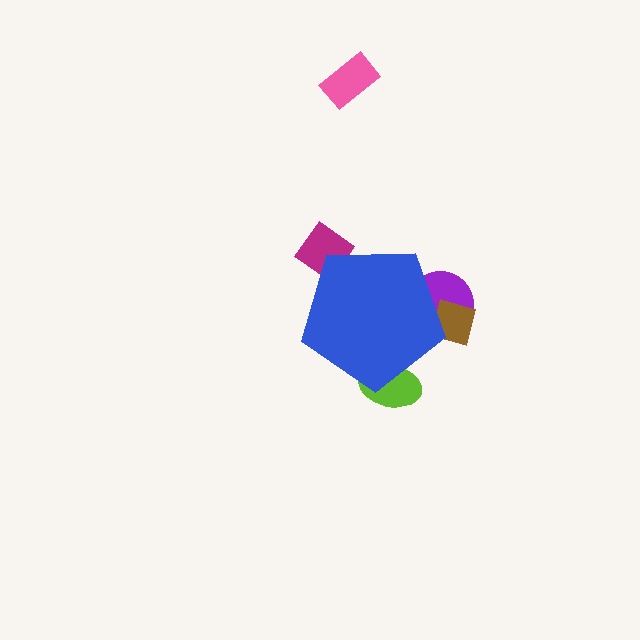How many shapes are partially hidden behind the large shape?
4 shapes are partially hidden.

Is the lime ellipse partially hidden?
Yes, the lime ellipse is partially hidden behind the blue pentagon.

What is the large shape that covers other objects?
A blue pentagon.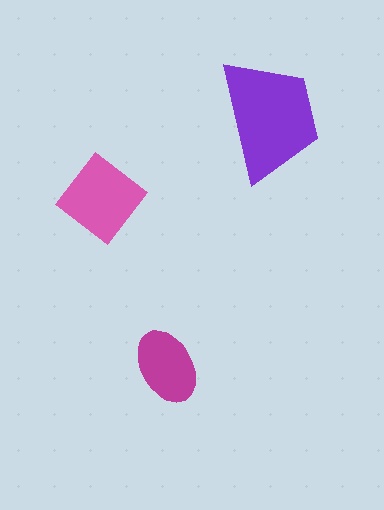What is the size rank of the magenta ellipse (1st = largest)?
3rd.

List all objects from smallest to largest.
The magenta ellipse, the pink diamond, the purple trapezoid.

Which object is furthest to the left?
The pink diamond is leftmost.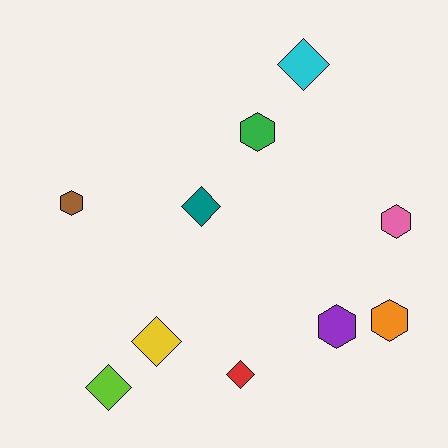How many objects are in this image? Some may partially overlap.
There are 10 objects.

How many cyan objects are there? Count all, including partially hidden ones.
There is 1 cyan object.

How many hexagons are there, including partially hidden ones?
There are 5 hexagons.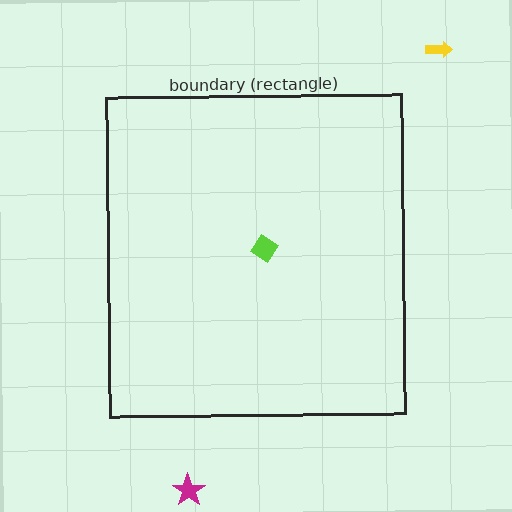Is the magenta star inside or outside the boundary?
Outside.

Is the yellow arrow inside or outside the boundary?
Outside.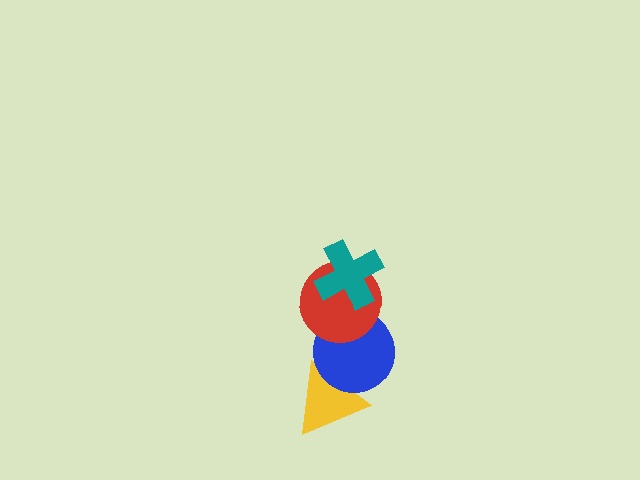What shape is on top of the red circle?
The teal cross is on top of the red circle.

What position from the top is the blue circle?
The blue circle is 3rd from the top.